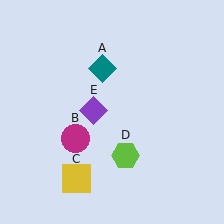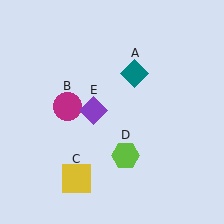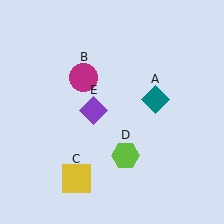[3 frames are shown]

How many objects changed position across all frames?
2 objects changed position: teal diamond (object A), magenta circle (object B).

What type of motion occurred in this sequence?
The teal diamond (object A), magenta circle (object B) rotated clockwise around the center of the scene.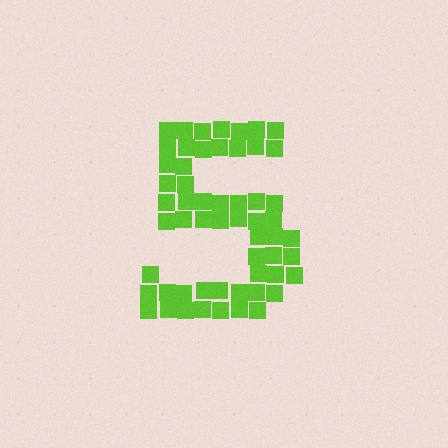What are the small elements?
The small elements are squares.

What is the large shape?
The large shape is the digit 5.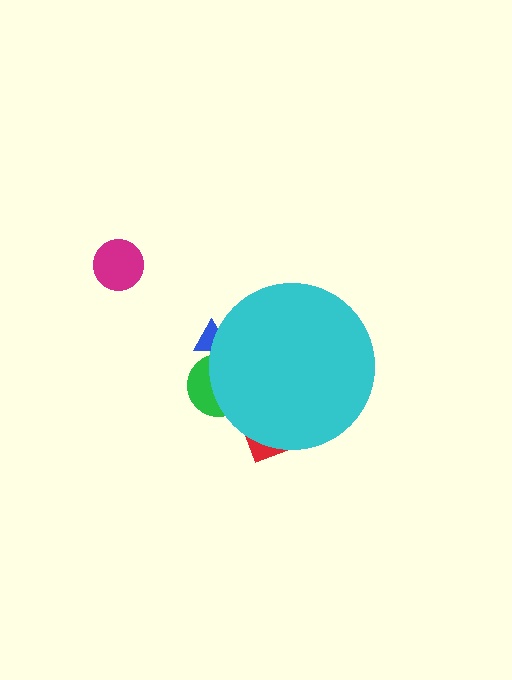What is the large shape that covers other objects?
A cyan circle.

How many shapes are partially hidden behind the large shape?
3 shapes are partially hidden.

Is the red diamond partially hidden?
Yes, the red diamond is partially hidden behind the cyan circle.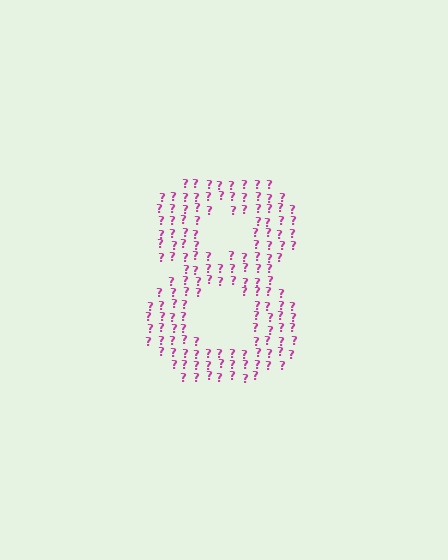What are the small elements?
The small elements are question marks.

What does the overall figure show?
The overall figure shows the digit 8.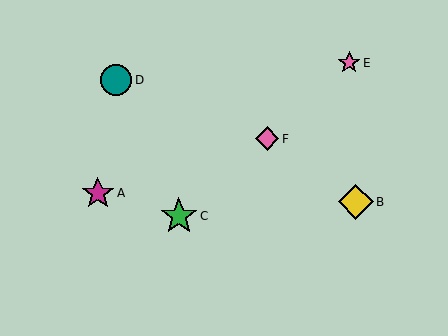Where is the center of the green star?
The center of the green star is at (179, 216).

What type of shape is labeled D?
Shape D is a teal circle.